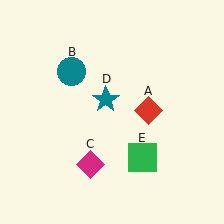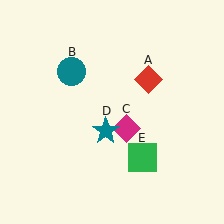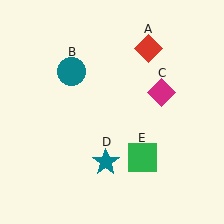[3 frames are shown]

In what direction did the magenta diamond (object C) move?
The magenta diamond (object C) moved up and to the right.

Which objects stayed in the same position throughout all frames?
Teal circle (object B) and green square (object E) remained stationary.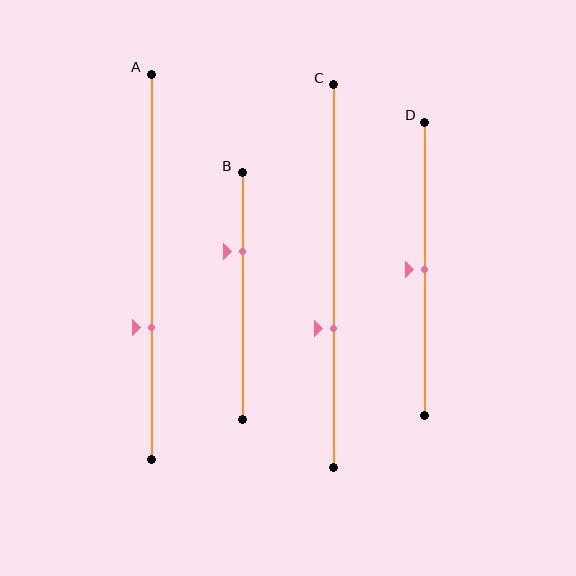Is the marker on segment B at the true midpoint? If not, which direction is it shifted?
No, the marker on segment B is shifted upward by about 18% of the segment length.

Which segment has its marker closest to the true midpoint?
Segment D has its marker closest to the true midpoint.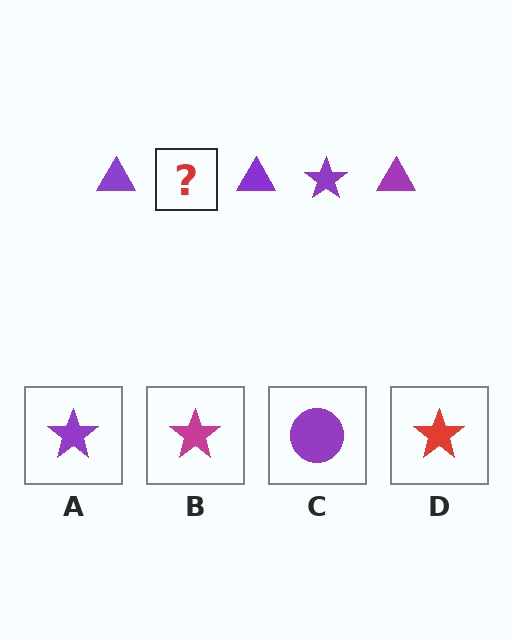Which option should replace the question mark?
Option A.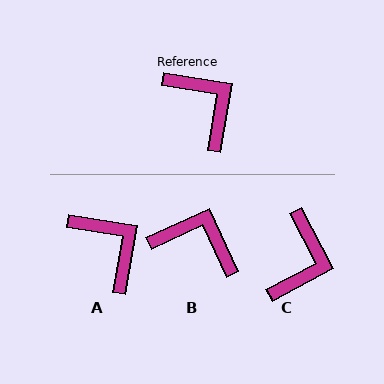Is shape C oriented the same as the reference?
No, it is off by about 53 degrees.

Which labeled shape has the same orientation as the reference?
A.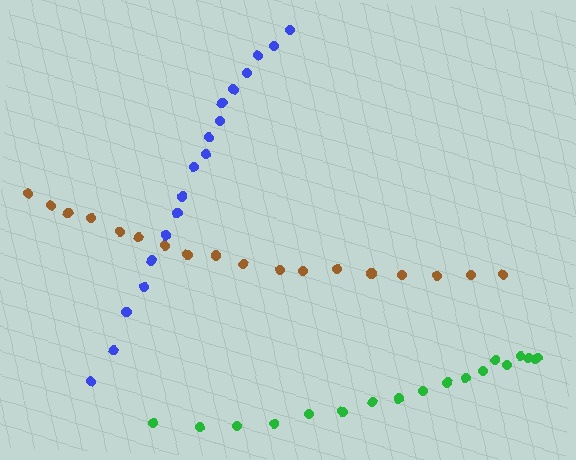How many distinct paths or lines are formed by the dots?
There are 3 distinct paths.